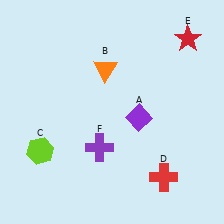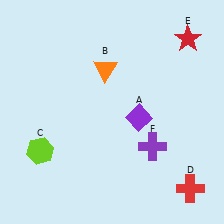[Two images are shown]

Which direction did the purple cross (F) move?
The purple cross (F) moved right.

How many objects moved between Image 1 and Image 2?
2 objects moved between the two images.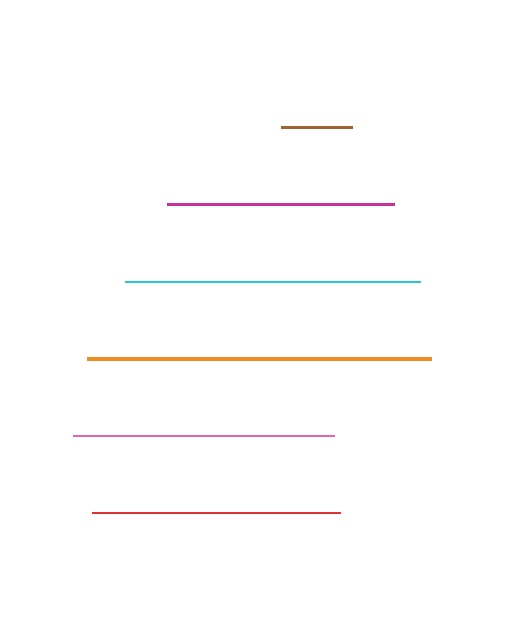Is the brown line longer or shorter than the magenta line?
The magenta line is longer than the brown line.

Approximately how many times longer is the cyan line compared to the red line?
The cyan line is approximately 1.2 times the length of the red line.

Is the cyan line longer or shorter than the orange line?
The orange line is longer than the cyan line.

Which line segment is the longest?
The orange line is the longest at approximately 344 pixels.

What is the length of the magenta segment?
The magenta segment is approximately 228 pixels long.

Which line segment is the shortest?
The brown line is the shortest at approximately 72 pixels.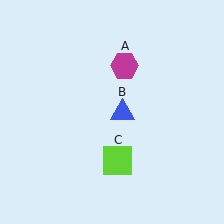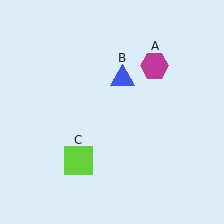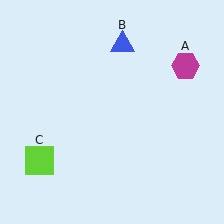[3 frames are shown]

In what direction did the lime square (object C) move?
The lime square (object C) moved left.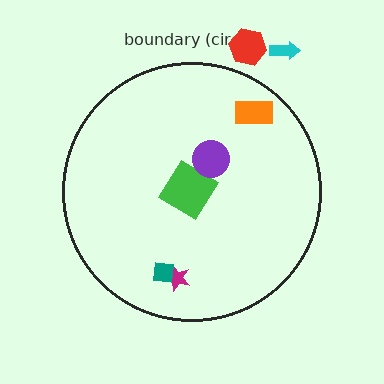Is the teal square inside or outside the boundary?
Inside.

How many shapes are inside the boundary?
5 inside, 2 outside.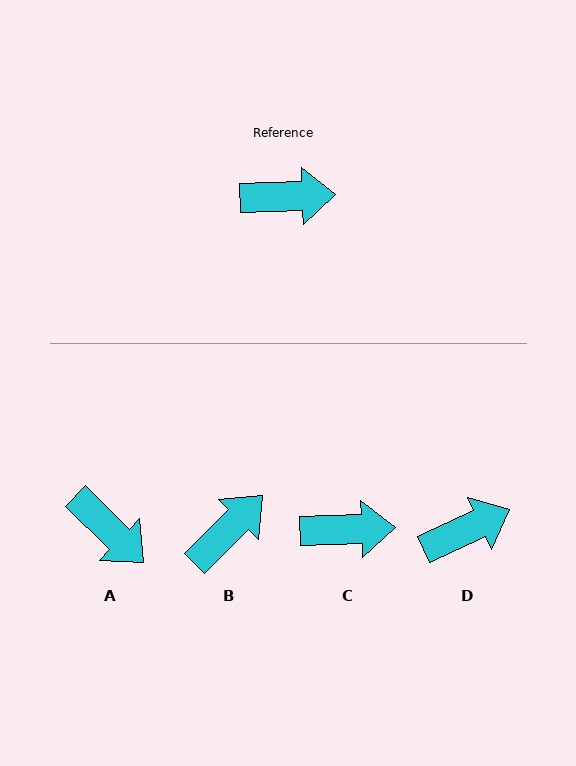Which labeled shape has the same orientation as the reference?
C.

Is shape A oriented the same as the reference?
No, it is off by about 46 degrees.